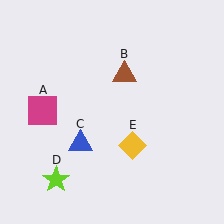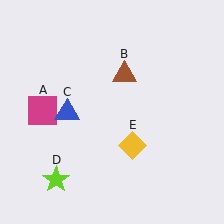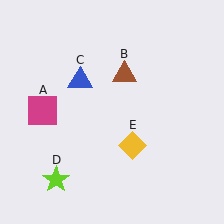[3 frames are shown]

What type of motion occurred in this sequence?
The blue triangle (object C) rotated clockwise around the center of the scene.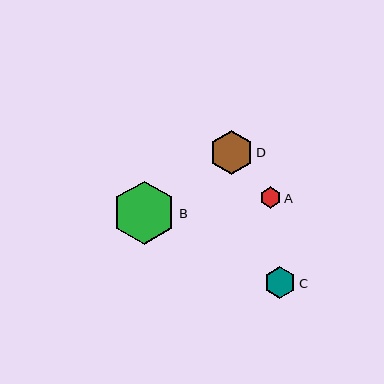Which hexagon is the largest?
Hexagon B is the largest with a size of approximately 63 pixels.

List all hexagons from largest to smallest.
From largest to smallest: B, D, C, A.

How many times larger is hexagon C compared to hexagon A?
Hexagon C is approximately 1.5 times the size of hexagon A.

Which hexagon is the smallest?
Hexagon A is the smallest with a size of approximately 21 pixels.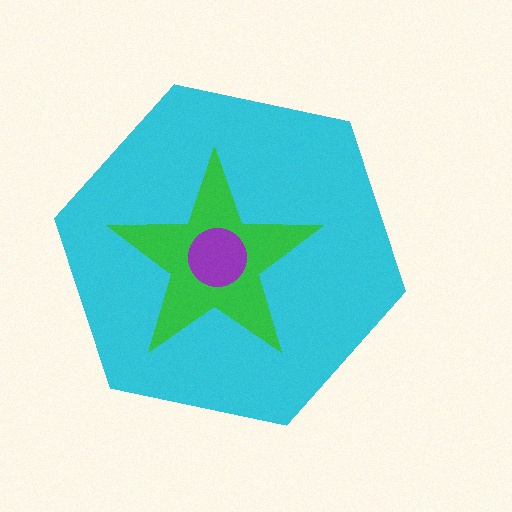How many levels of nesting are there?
3.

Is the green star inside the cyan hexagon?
Yes.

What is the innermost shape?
The purple circle.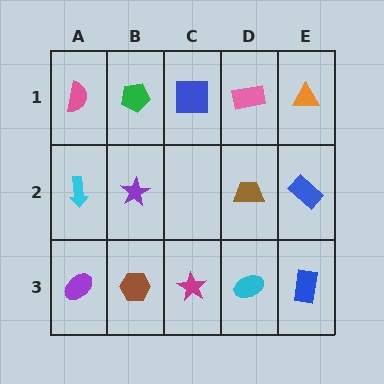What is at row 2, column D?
A brown trapezoid.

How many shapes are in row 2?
4 shapes.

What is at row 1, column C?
A blue square.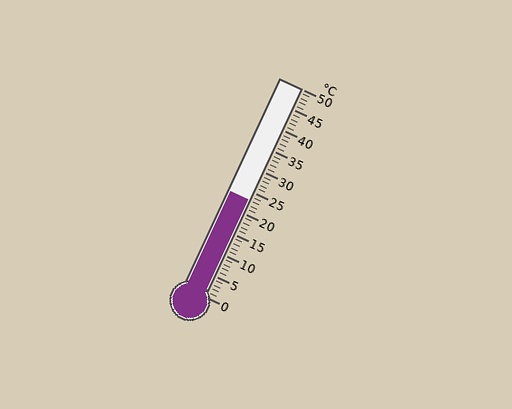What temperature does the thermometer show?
The thermometer shows approximately 23°C.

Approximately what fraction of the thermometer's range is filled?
The thermometer is filled to approximately 45% of its range.